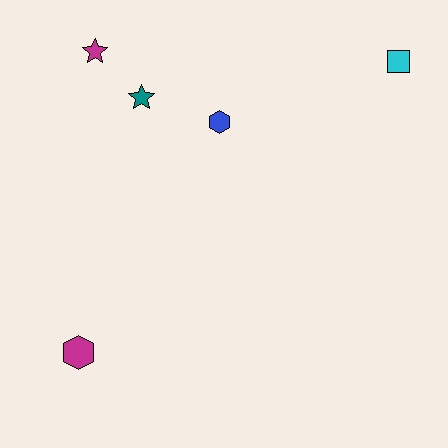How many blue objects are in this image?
There is 1 blue object.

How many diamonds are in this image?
There are no diamonds.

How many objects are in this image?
There are 5 objects.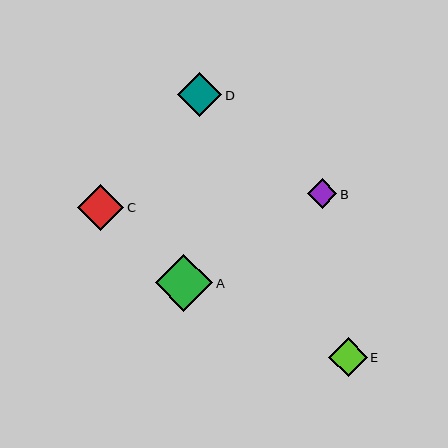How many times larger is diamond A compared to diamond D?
Diamond A is approximately 1.3 times the size of diamond D.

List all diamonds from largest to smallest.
From largest to smallest: A, C, D, E, B.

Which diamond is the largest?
Diamond A is the largest with a size of approximately 57 pixels.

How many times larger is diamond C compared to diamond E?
Diamond C is approximately 1.2 times the size of diamond E.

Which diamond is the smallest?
Diamond B is the smallest with a size of approximately 29 pixels.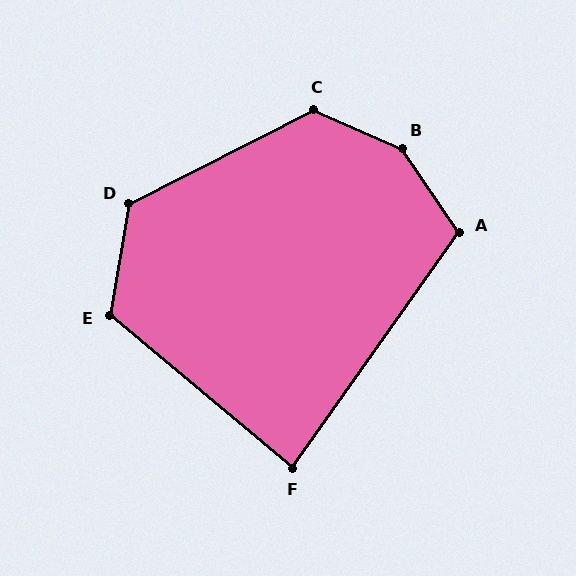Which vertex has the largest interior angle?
B, at approximately 148 degrees.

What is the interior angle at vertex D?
Approximately 127 degrees (obtuse).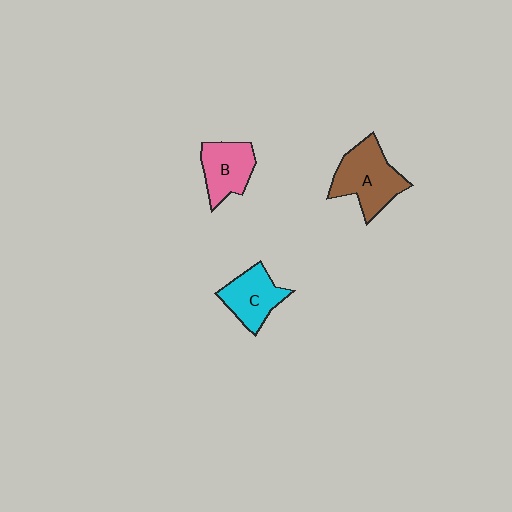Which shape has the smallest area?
Shape B (pink).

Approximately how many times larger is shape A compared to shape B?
Approximately 1.4 times.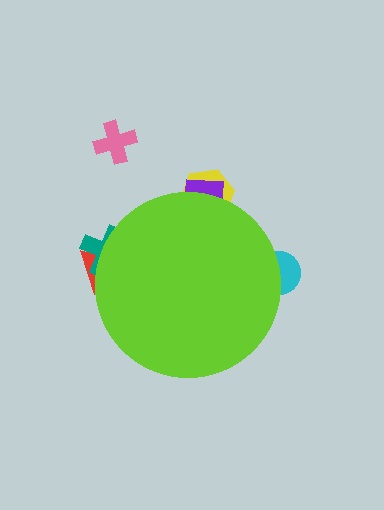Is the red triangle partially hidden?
Yes, the red triangle is partially hidden behind the lime circle.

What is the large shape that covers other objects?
A lime circle.